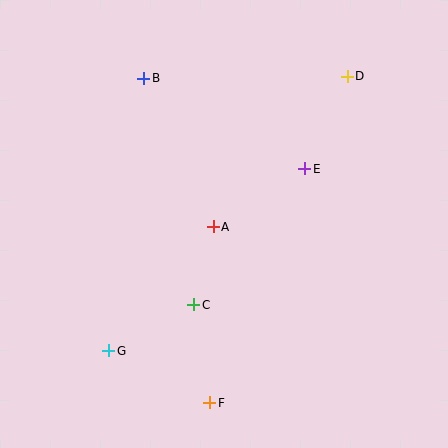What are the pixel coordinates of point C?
Point C is at (194, 305).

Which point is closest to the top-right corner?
Point D is closest to the top-right corner.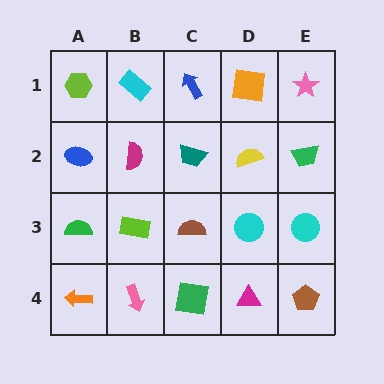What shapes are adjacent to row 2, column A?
A lime hexagon (row 1, column A), a green semicircle (row 3, column A), a magenta semicircle (row 2, column B).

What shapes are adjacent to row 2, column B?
A cyan rectangle (row 1, column B), a lime rectangle (row 3, column B), a blue ellipse (row 2, column A), a teal trapezoid (row 2, column C).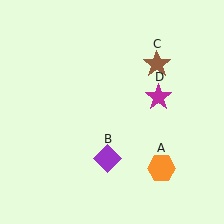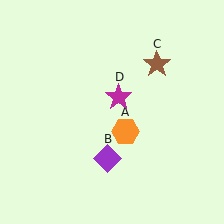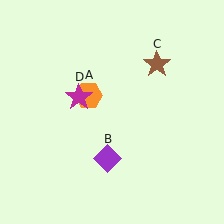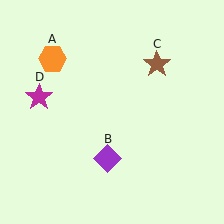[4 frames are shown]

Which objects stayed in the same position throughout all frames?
Purple diamond (object B) and brown star (object C) remained stationary.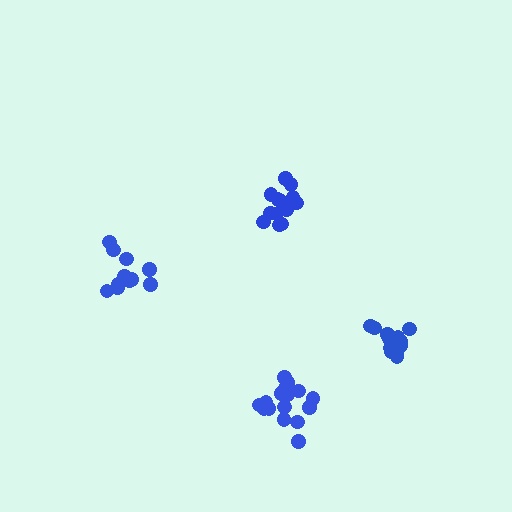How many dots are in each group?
Group 1: 15 dots, Group 2: 14 dots, Group 3: 16 dots, Group 4: 12 dots (57 total).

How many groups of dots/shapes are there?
There are 4 groups.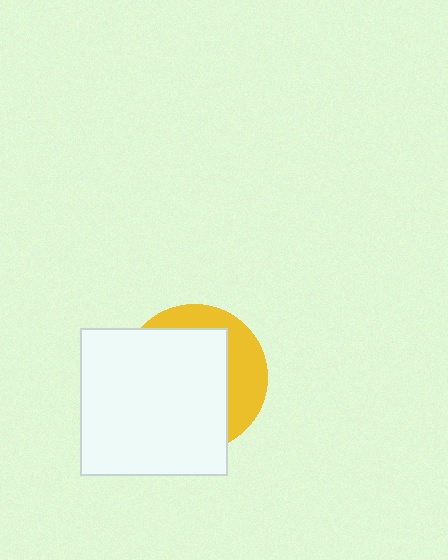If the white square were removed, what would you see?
You would see the complete yellow circle.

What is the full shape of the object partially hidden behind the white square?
The partially hidden object is a yellow circle.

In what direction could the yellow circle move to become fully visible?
The yellow circle could move right. That would shift it out from behind the white square entirely.